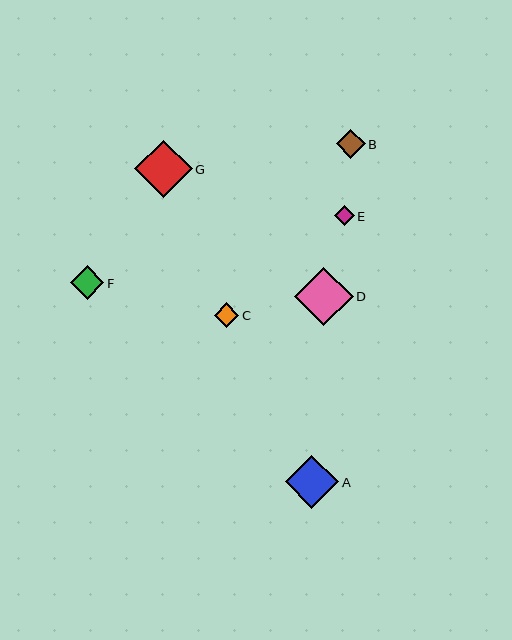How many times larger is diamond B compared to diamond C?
Diamond B is approximately 1.2 times the size of diamond C.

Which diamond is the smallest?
Diamond E is the smallest with a size of approximately 20 pixels.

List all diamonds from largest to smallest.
From largest to smallest: D, G, A, F, B, C, E.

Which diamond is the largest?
Diamond D is the largest with a size of approximately 58 pixels.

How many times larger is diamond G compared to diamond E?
Diamond G is approximately 2.9 times the size of diamond E.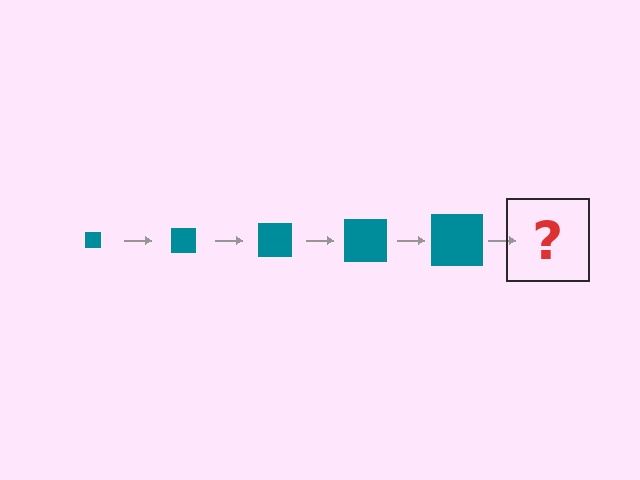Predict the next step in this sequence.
The next step is a teal square, larger than the previous one.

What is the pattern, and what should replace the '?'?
The pattern is that the square gets progressively larger each step. The '?' should be a teal square, larger than the previous one.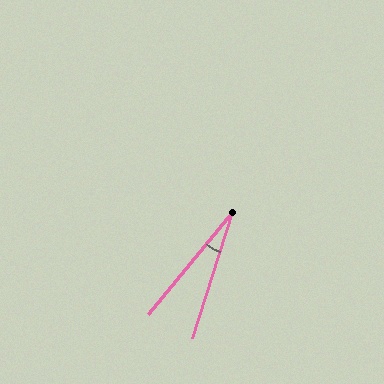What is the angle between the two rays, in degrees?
Approximately 22 degrees.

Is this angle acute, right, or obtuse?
It is acute.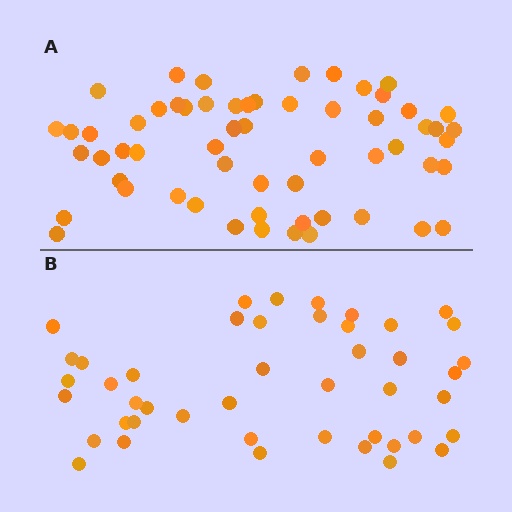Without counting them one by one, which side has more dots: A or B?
Region A (the top region) has more dots.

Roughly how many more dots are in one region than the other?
Region A has approximately 15 more dots than region B.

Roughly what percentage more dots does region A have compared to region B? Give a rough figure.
About 30% more.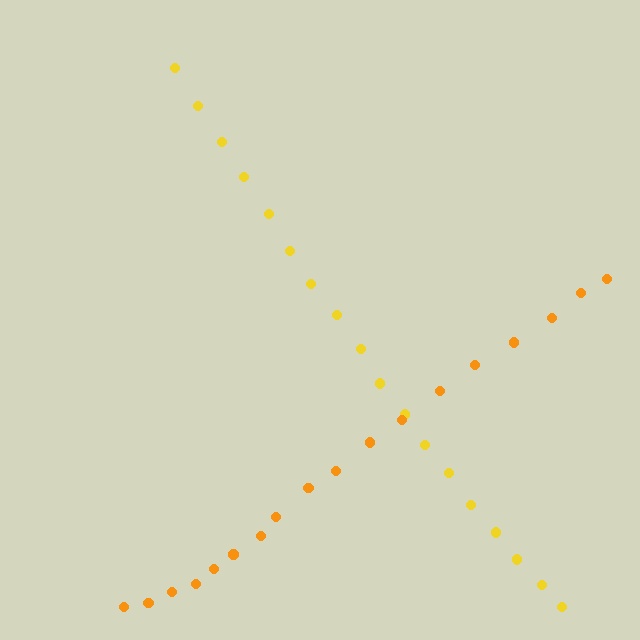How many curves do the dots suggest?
There are 2 distinct paths.